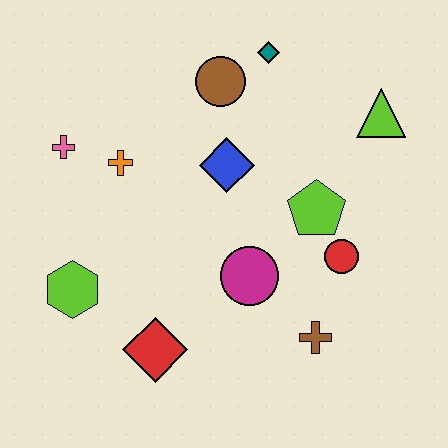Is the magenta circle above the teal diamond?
No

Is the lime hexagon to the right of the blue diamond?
No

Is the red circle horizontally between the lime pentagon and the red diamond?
No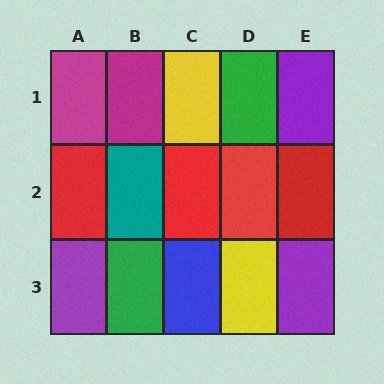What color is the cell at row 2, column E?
Red.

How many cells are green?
2 cells are green.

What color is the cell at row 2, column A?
Red.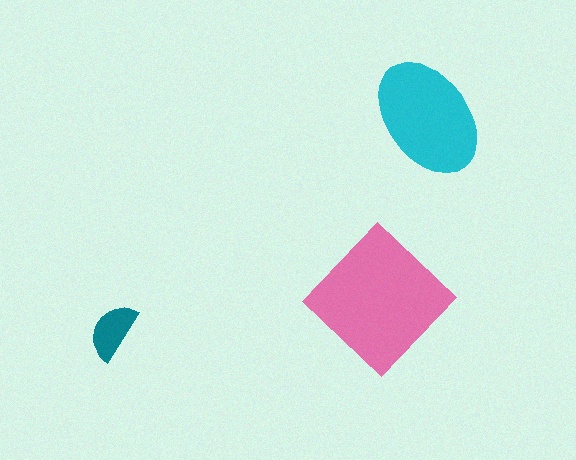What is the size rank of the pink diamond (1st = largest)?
1st.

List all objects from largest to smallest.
The pink diamond, the cyan ellipse, the teal semicircle.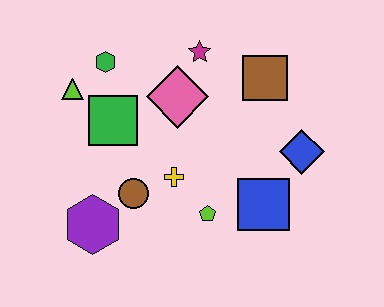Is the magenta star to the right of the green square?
Yes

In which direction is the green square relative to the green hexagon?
The green square is below the green hexagon.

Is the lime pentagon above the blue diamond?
No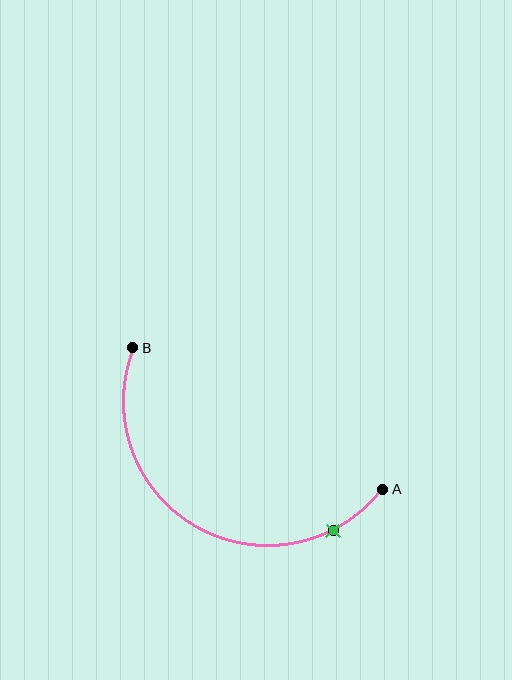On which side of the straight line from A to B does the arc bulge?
The arc bulges below the straight line connecting A and B.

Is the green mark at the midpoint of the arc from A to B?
No. The green mark lies on the arc but is closer to endpoint A. The arc midpoint would be at the point on the curve equidistant along the arc from both A and B.